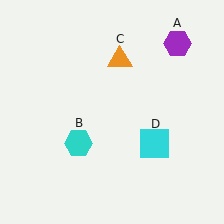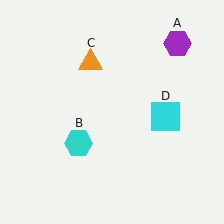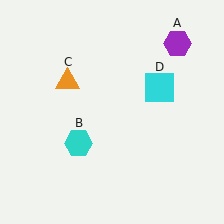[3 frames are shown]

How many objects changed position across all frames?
2 objects changed position: orange triangle (object C), cyan square (object D).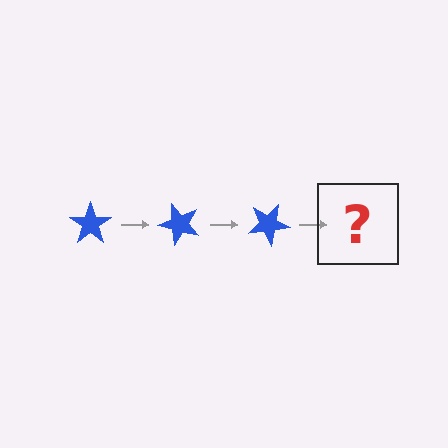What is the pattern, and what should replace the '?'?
The pattern is that the star rotates 50 degrees each step. The '?' should be a blue star rotated 150 degrees.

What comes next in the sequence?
The next element should be a blue star rotated 150 degrees.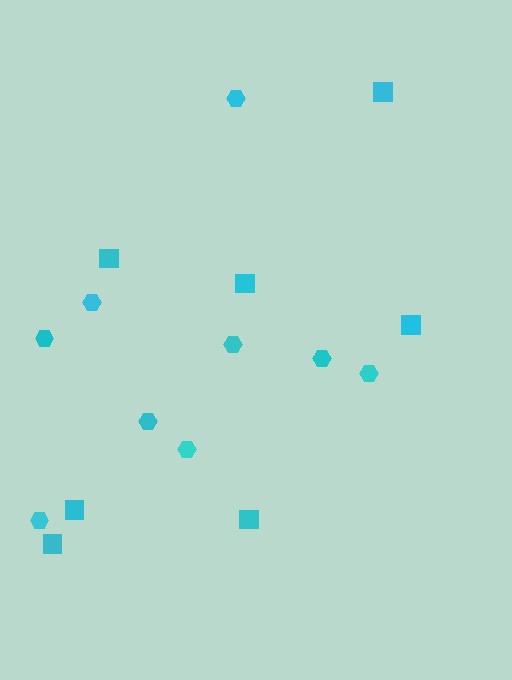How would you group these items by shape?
There are 2 groups: one group of hexagons (9) and one group of squares (7).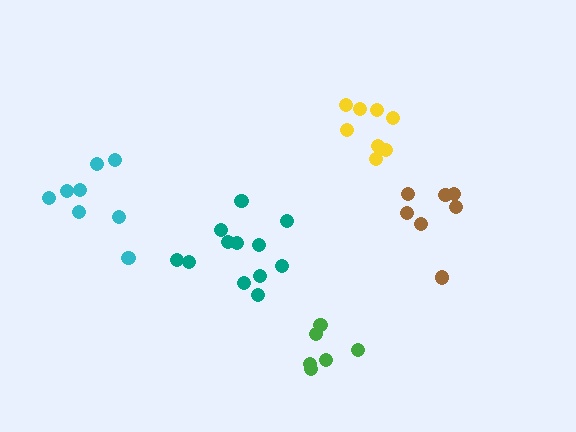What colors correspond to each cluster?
The clusters are colored: cyan, yellow, brown, teal, green.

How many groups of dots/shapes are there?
There are 5 groups.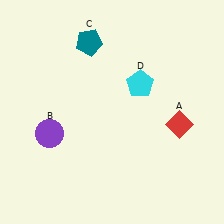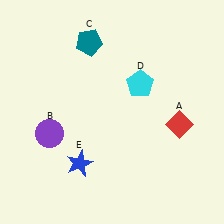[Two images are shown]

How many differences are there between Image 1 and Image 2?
There is 1 difference between the two images.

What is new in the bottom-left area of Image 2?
A blue star (E) was added in the bottom-left area of Image 2.